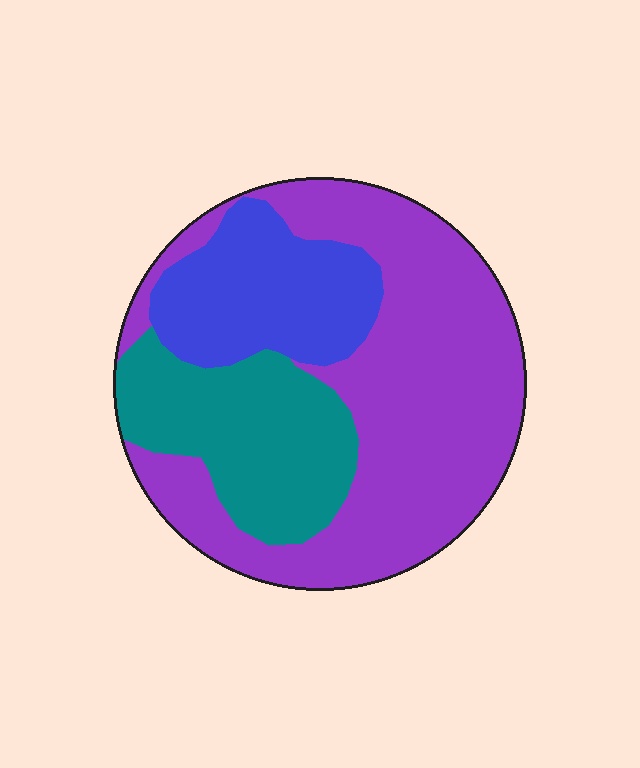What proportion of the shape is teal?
Teal takes up about one quarter (1/4) of the shape.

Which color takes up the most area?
Purple, at roughly 55%.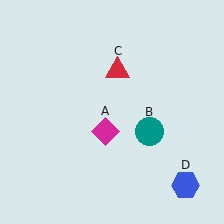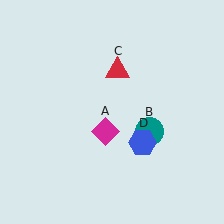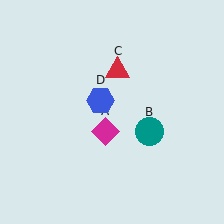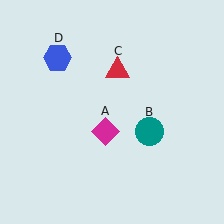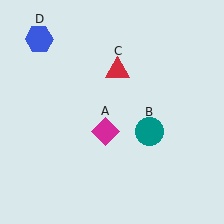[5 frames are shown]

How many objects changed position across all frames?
1 object changed position: blue hexagon (object D).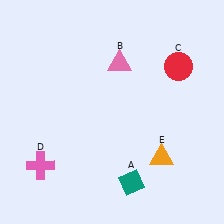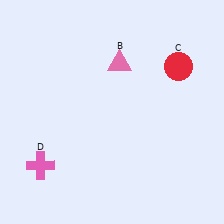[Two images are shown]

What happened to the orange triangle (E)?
The orange triangle (E) was removed in Image 2. It was in the bottom-right area of Image 1.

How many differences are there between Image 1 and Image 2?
There are 2 differences between the two images.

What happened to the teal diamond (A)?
The teal diamond (A) was removed in Image 2. It was in the bottom-right area of Image 1.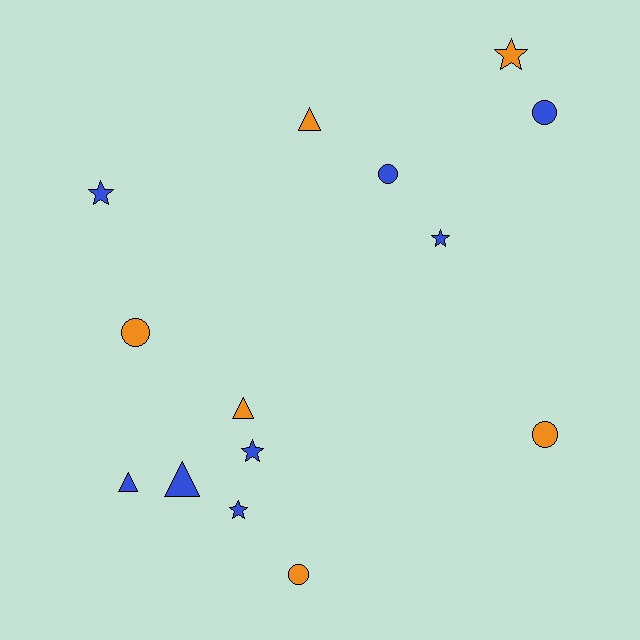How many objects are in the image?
There are 14 objects.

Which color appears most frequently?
Blue, with 8 objects.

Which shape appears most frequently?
Star, with 5 objects.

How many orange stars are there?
There is 1 orange star.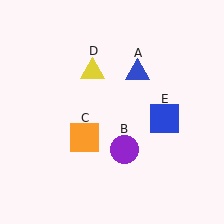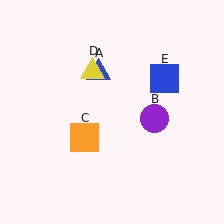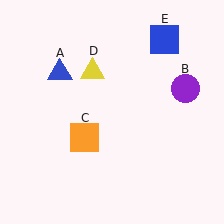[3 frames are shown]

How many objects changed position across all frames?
3 objects changed position: blue triangle (object A), purple circle (object B), blue square (object E).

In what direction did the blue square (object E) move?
The blue square (object E) moved up.